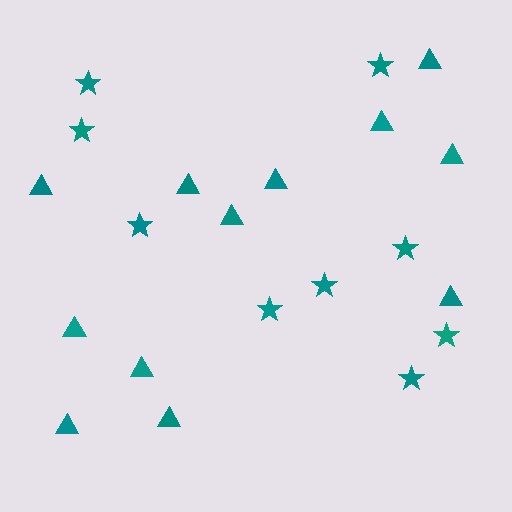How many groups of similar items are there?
There are 2 groups: one group of stars (9) and one group of triangles (12).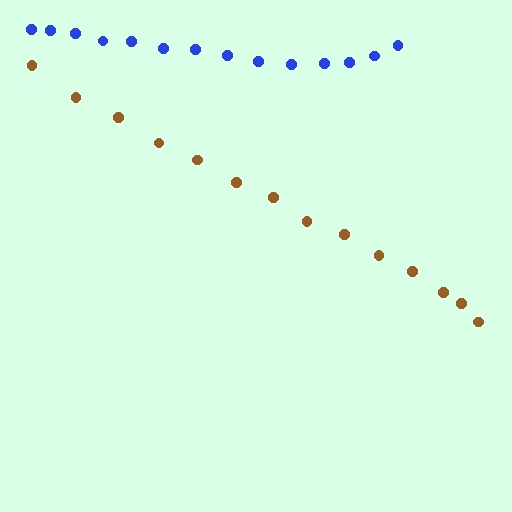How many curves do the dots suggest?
There are 2 distinct paths.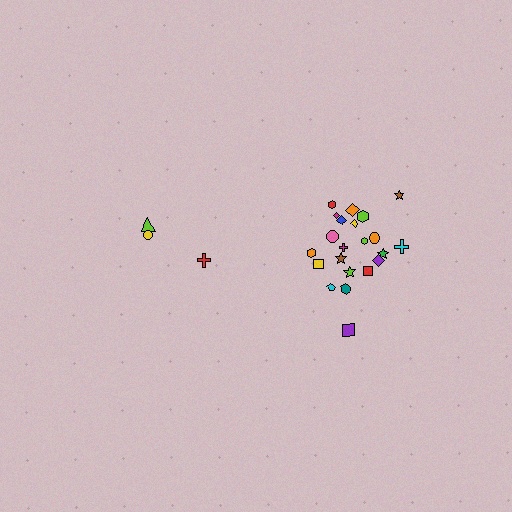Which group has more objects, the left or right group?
The right group.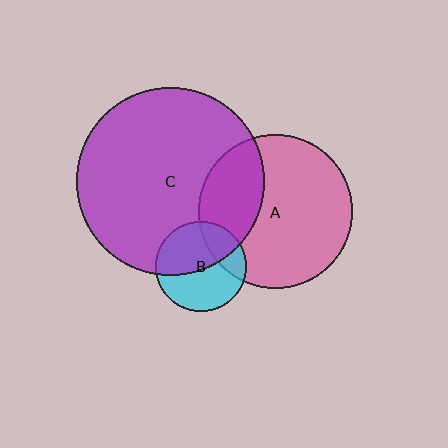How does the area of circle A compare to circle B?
Approximately 2.9 times.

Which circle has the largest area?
Circle C (purple).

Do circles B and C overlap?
Yes.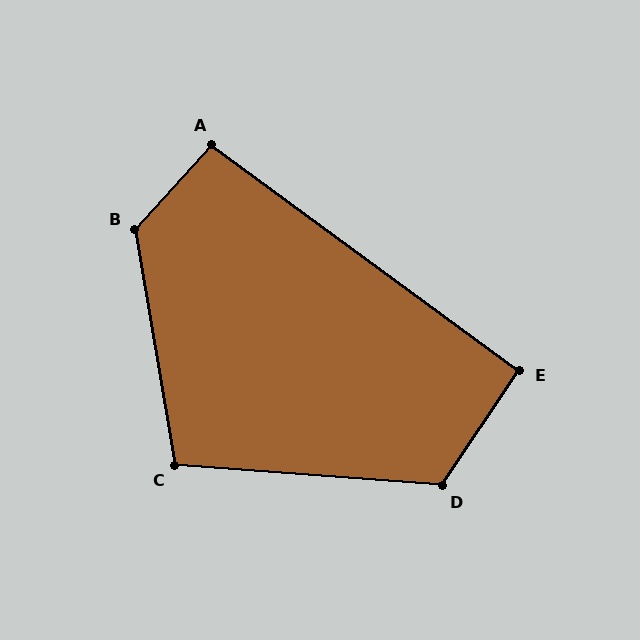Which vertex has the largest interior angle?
B, at approximately 128 degrees.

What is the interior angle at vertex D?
Approximately 120 degrees (obtuse).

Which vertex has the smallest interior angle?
E, at approximately 92 degrees.